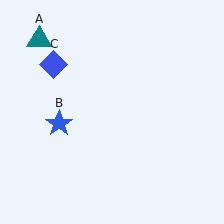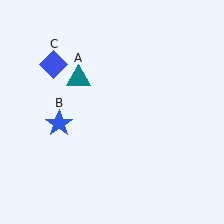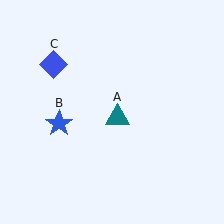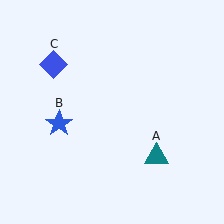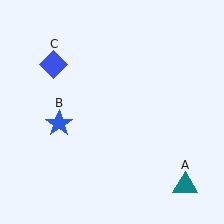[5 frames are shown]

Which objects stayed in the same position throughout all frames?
Blue star (object B) and blue diamond (object C) remained stationary.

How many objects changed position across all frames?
1 object changed position: teal triangle (object A).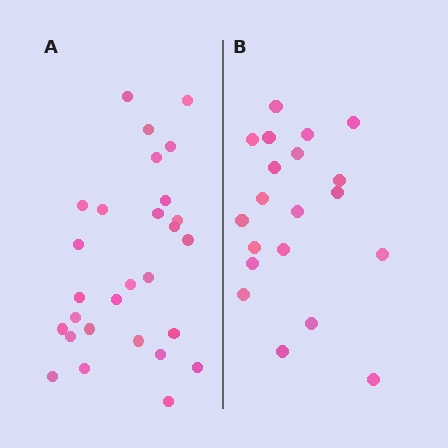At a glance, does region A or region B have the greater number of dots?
Region A (the left region) has more dots.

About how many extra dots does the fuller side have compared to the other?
Region A has roughly 8 or so more dots than region B.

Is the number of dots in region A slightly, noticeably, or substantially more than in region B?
Region A has noticeably more, but not dramatically so. The ratio is roughly 1.4 to 1.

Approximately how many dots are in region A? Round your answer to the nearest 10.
About 30 dots. (The exact count is 28, which rounds to 30.)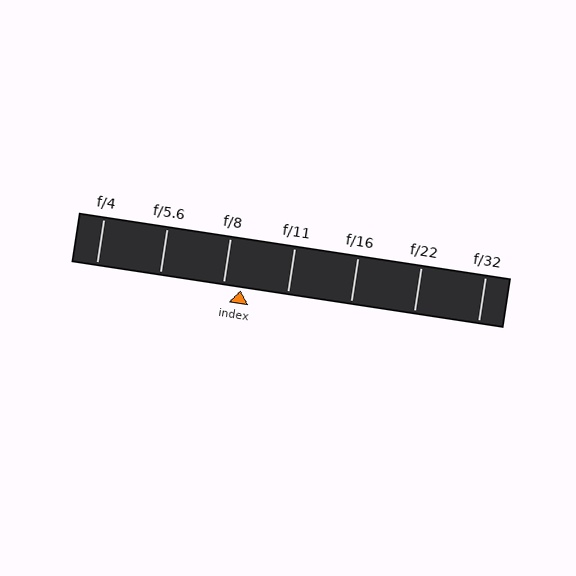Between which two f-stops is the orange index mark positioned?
The index mark is between f/8 and f/11.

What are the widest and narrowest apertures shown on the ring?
The widest aperture shown is f/4 and the narrowest is f/32.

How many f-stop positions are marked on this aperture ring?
There are 7 f-stop positions marked.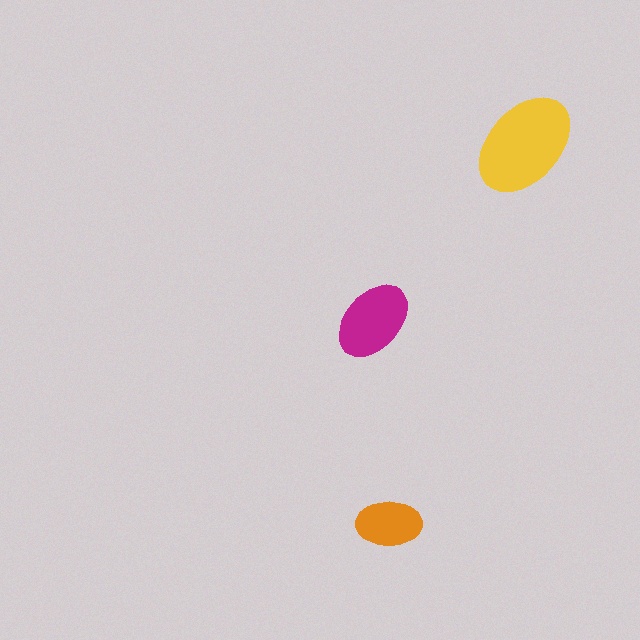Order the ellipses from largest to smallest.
the yellow one, the magenta one, the orange one.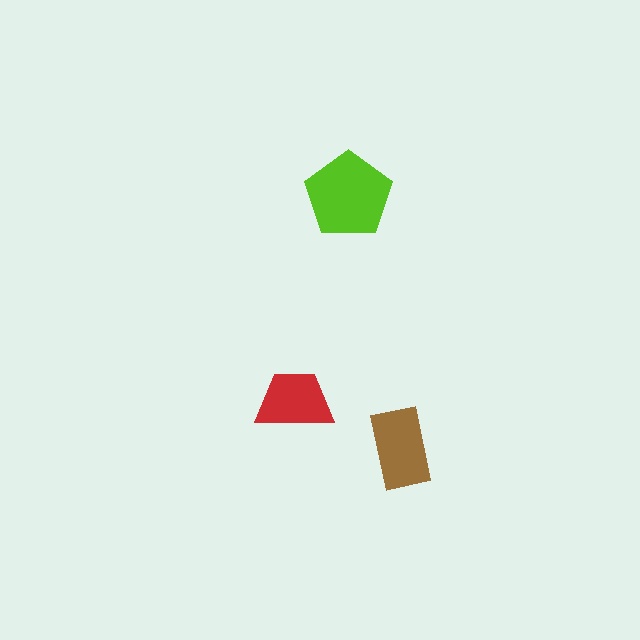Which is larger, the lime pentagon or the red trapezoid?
The lime pentagon.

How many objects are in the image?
There are 3 objects in the image.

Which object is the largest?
The lime pentagon.